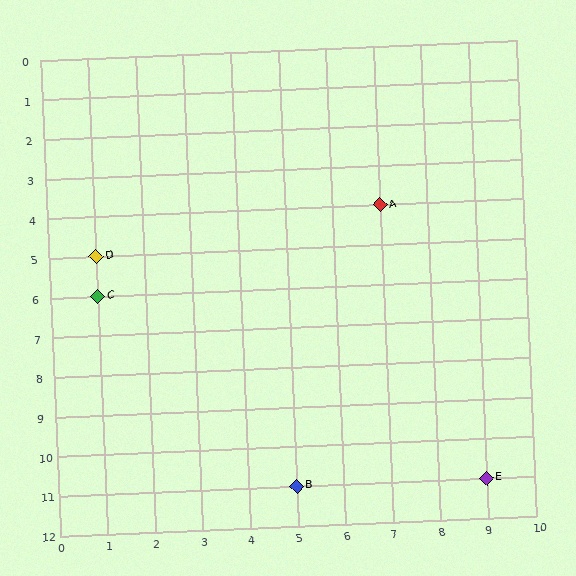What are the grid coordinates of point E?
Point E is at grid coordinates (9, 11).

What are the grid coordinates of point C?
Point C is at grid coordinates (1, 6).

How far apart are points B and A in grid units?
Points B and A are 2 columns and 7 rows apart (about 7.3 grid units diagonally).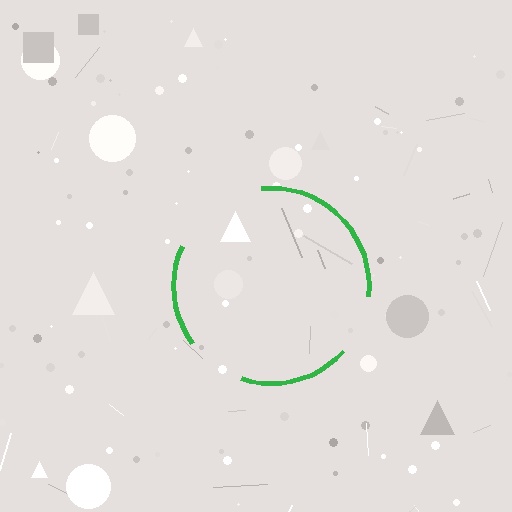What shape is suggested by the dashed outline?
The dashed outline suggests a circle.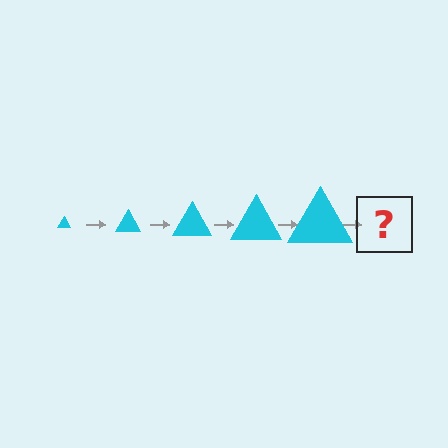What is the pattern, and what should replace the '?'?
The pattern is that the triangle gets progressively larger each step. The '?' should be a cyan triangle, larger than the previous one.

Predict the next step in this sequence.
The next step is a cyan triangle, larger than the previous one.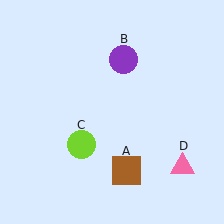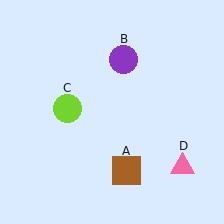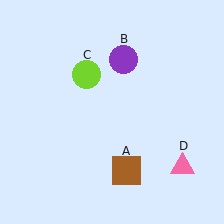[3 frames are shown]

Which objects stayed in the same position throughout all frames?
Brown square (object A) and purple circle (object B) and pink triangle (object D) remained stationary.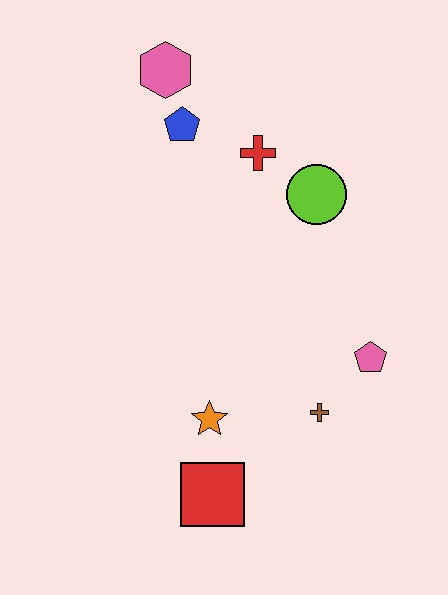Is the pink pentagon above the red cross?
No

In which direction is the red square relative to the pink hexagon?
The red square is below the pink hexagon.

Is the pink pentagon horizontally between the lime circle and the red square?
No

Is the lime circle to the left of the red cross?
No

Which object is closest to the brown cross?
The pink pentagon is closest to the brown cross.